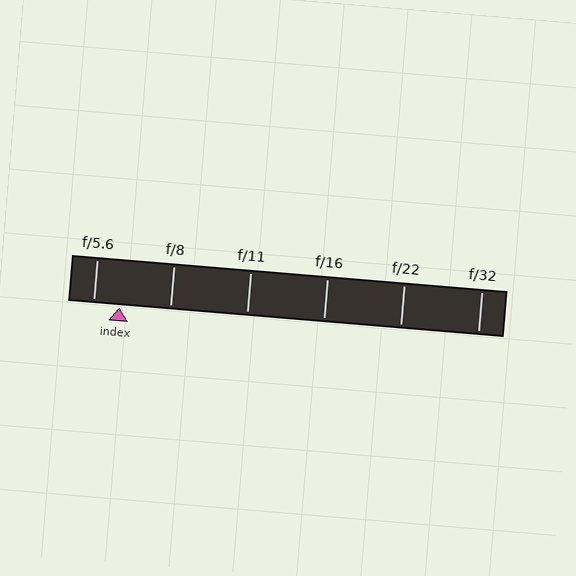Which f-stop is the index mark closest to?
The index mark is closest to f/5.6.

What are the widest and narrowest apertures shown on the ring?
The widest aperture shown is f/5.6 and the narrowest is f/32.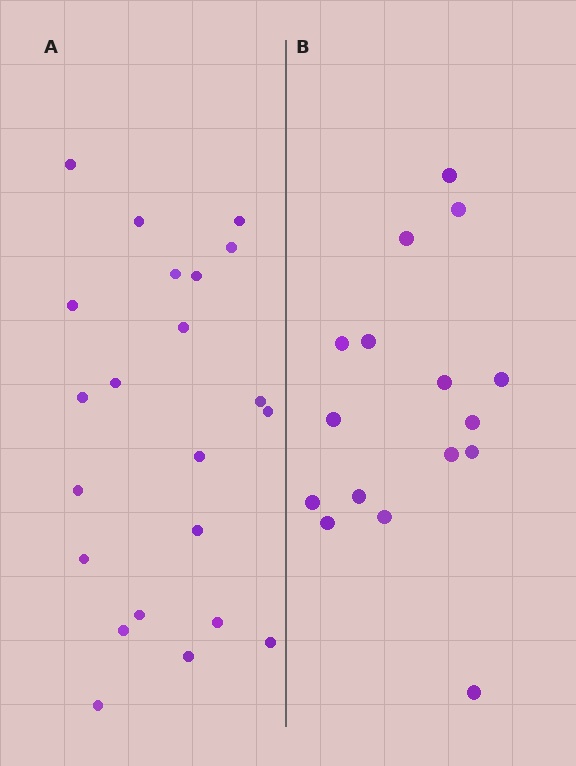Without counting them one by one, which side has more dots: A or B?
Region A (the left region) has more dots.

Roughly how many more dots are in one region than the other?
Region A has about 6 more dots than region B.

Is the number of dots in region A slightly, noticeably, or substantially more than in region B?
Region A has noticeably more, but not dramatically so. The ratio is roughly 1.4 to 1.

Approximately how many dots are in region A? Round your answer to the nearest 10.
About 20 dots. (The exact count is 22, which rounds to 20.)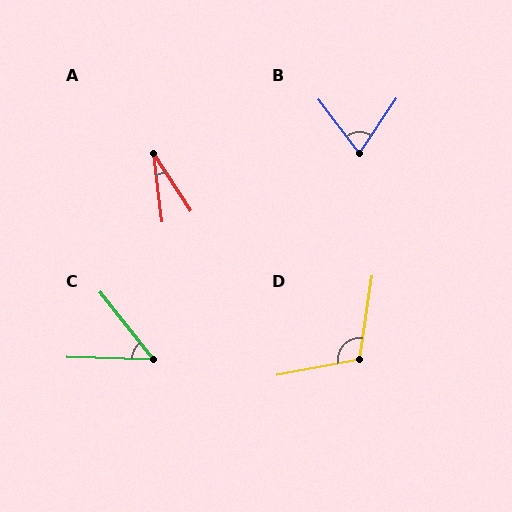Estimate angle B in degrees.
Approximately 71 degrees.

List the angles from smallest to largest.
A (27°), C (49°), B (71°), D (109°).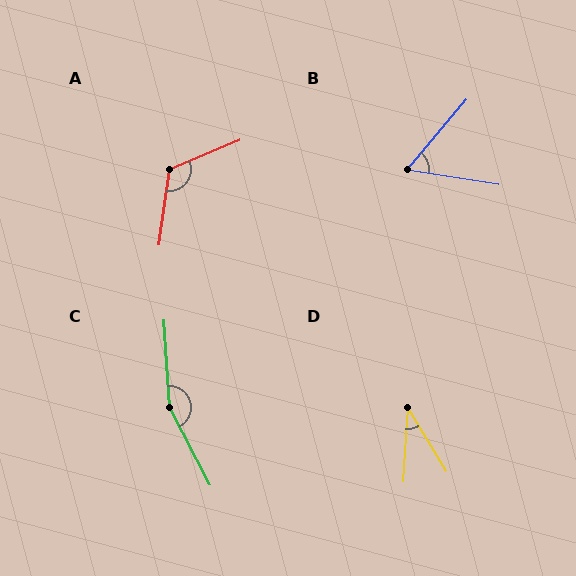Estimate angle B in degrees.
Approximately 59 degrees.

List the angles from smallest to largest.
D (35°), B (59°), A (121°), C (156°).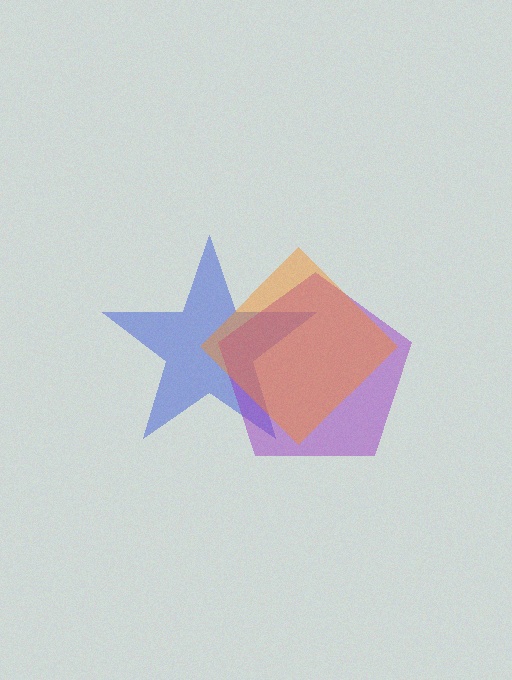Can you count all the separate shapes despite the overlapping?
Yes, there are 3 separate shapes.